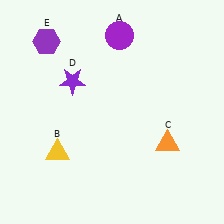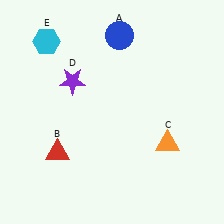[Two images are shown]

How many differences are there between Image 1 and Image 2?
There are 3 differences between the two images.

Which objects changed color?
A changed from purple to blue. B changed from yellow to red. E changed from purple to cyan.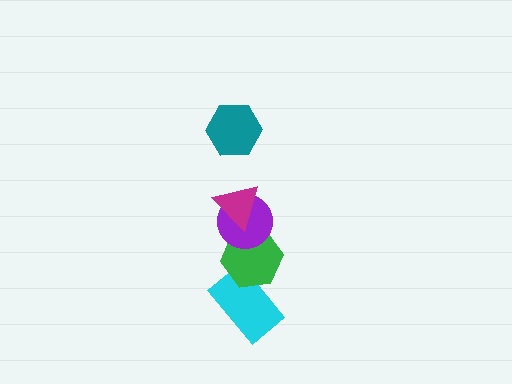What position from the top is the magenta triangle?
The magenta triangle is 2nd from the top.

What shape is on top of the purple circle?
The magenta triangle is on top of the purple circle.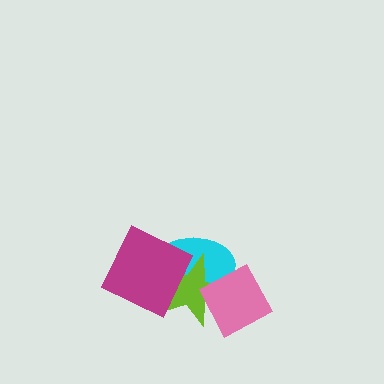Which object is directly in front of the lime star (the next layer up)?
The pink diamond is directly in front of the lime star.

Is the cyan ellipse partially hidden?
Yes, it is partially covered by another shape.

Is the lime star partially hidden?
Yes, it is partially covered by another shape.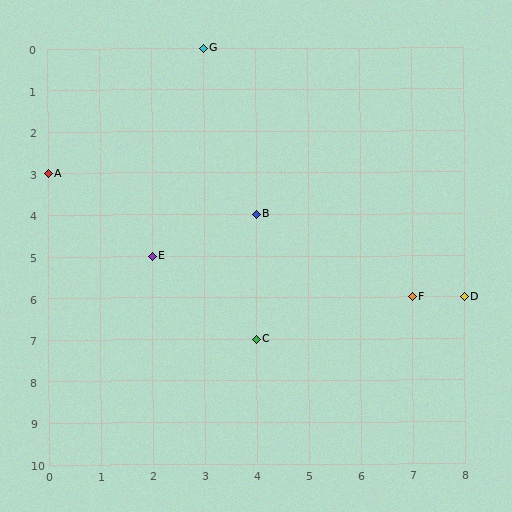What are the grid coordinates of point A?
Point A is at grid coordinates (0, 3).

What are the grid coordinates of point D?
Point D is at grid coordinates (8, 6).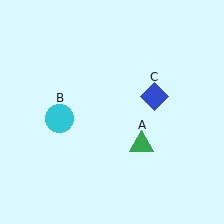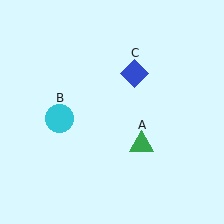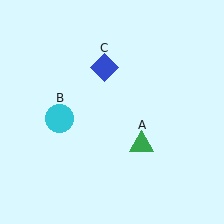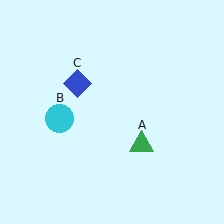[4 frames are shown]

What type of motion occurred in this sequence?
The blue diamond (object C) rotated counterclockwise around the center of the scene.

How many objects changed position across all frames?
1 object changed position: blue diamond (object C).